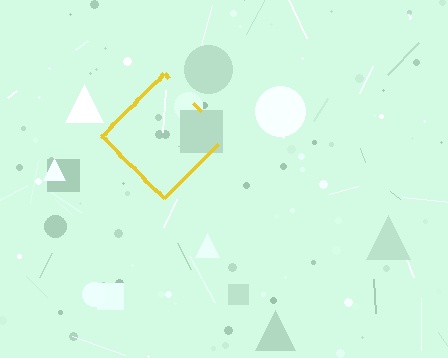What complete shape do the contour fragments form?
The contour fragments form a diamond.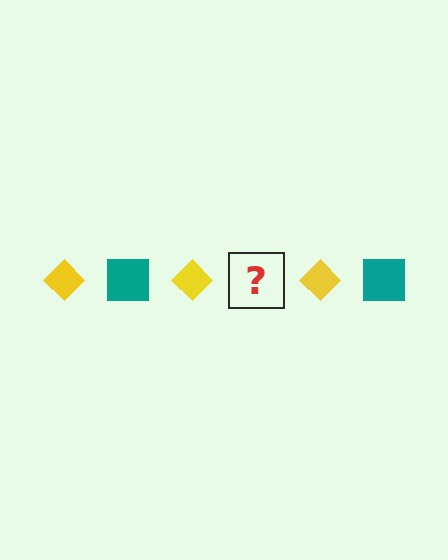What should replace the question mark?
The question mark should be replaced with a teal square.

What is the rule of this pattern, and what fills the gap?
The rule is that the pattern alternates between yellow diamond and teal square. The gap should be filled with a teal square.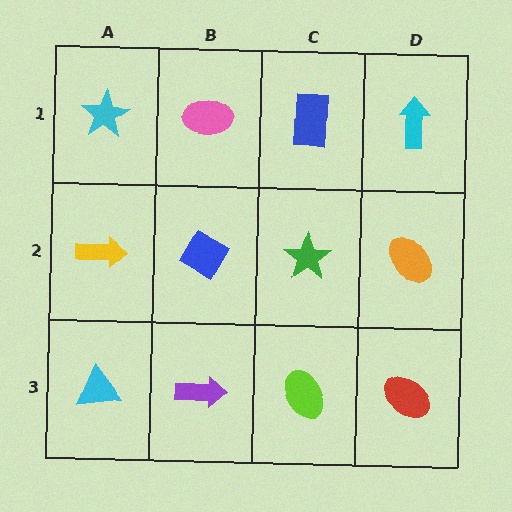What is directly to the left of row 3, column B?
A cyan triangle.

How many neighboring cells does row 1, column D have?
2.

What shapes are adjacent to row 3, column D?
An orange ellipse (row 2, column D), a lime ellipse (row 3, column C).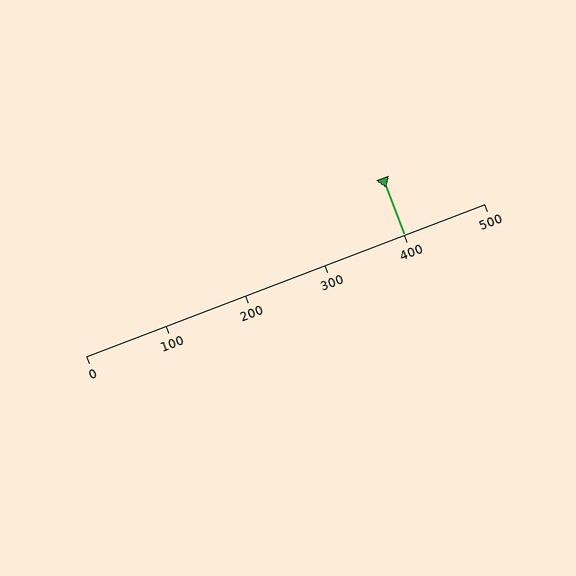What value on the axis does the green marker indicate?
The marker indicates approximately 400.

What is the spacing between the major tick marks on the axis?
The major ticks are spaced 100 apart.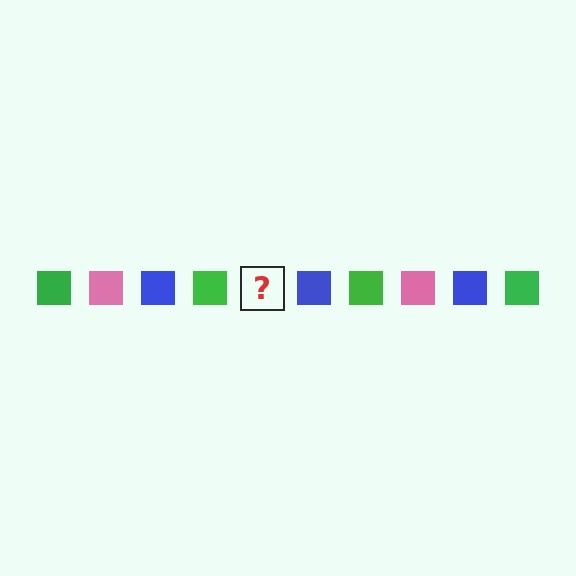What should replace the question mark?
The question mark should be replaced with a pink square.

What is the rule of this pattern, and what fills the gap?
The rule is that the pattern cycles through green, pink, blue squares. The gap should be filled with a pink square.